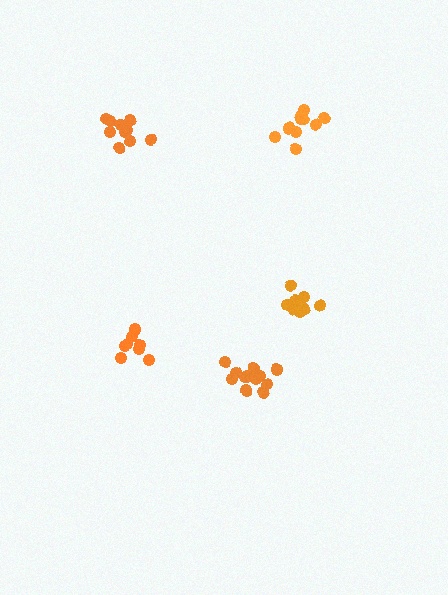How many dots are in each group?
Group 1: 10 dots, Group 2: 10 dots, Group 3: 13 dots, Group 4: 10 dots, Group 5: 8 dots (51 total).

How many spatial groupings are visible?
There are 5 spatial groupings.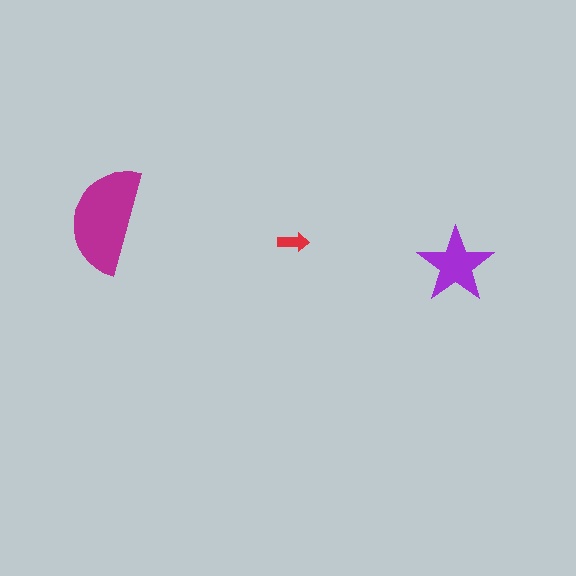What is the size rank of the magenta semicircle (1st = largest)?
1st.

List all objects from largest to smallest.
The magenta semicircle, the purple star, the red arrow.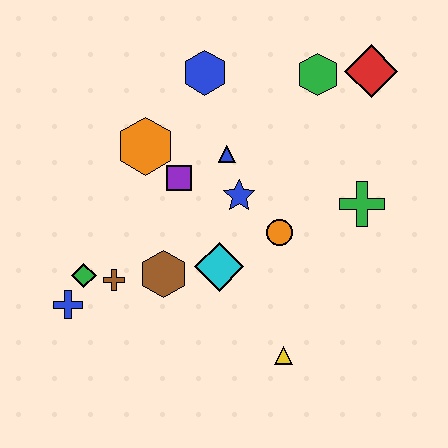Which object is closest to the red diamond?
The green hexagon is closest to the red diamond.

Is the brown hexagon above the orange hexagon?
No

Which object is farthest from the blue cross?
The red diamond is farthest from the blue cross.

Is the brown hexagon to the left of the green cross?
Yes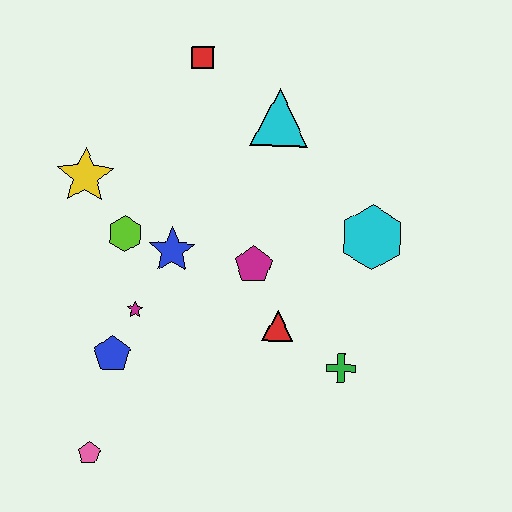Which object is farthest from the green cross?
The red square is farthest from the green cross.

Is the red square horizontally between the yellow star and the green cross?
Yes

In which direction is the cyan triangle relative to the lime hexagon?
The cyan triangle is to the right of the lime hexagon.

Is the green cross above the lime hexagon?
No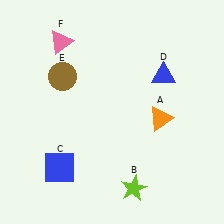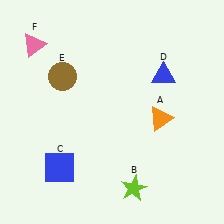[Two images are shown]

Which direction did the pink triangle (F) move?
The pink triangle (F) moved left.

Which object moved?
The pink triangle (F) moved left.